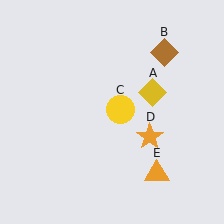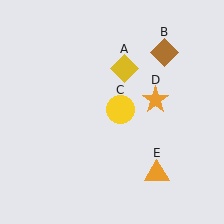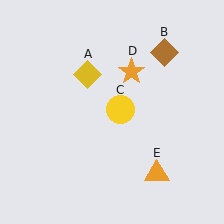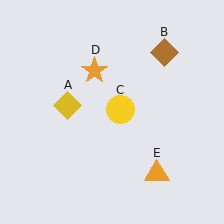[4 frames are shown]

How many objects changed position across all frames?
2 objects changed position: yellow diamond (object A), orange star (object D).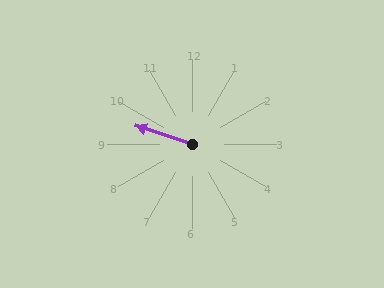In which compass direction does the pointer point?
West.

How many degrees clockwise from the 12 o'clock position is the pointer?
Approximately 288 degrees.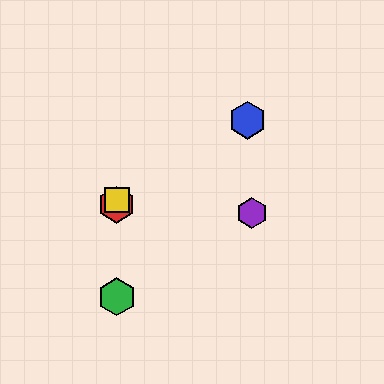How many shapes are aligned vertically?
3 shapes (the red hexagon, the green hexagon, the yellow square) are aligned vertically.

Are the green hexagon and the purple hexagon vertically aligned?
No, the green hexagon is at x≈117 and the purple hexagon is at x≈252.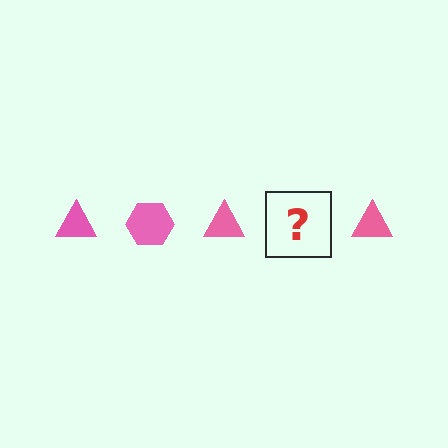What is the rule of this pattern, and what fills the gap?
The rule is that the pattern cycles through triangle, hexagon shapes in pink. The gap should be filled with a pink hexagon.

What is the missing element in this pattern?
The missing element is a pink hexagon.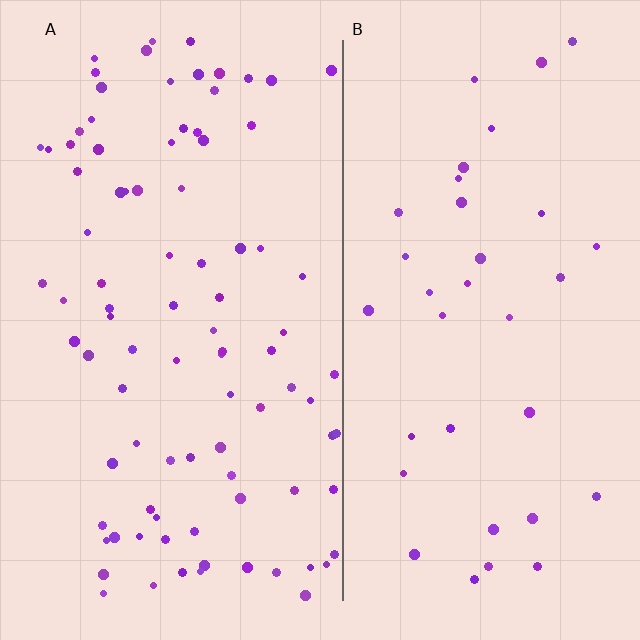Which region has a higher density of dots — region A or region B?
A (the left).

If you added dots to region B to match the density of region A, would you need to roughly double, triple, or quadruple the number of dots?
Approximately triple.